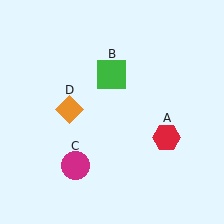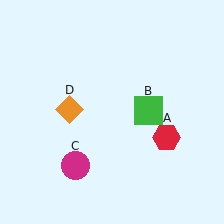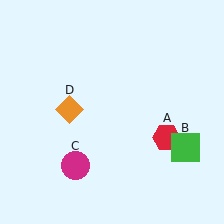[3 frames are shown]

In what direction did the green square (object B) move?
The green square (object B) moved down and to the right.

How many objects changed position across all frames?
1 object changed position: green square (object B).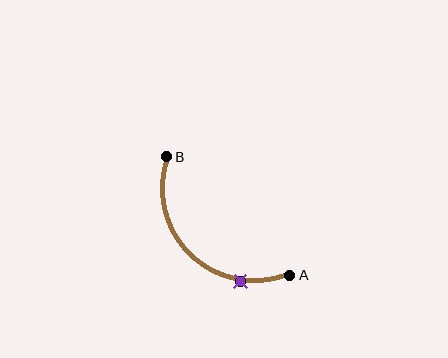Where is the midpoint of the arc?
The arc midpoint is the point on the curve farthest from the straight line joining A and B. It sits below and to the left of that line.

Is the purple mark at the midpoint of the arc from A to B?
No. The purple mark lies on the arc but is closer to endpoint A. The arc midpoint would be at the point on the curve equidistant along the arc from both A and B.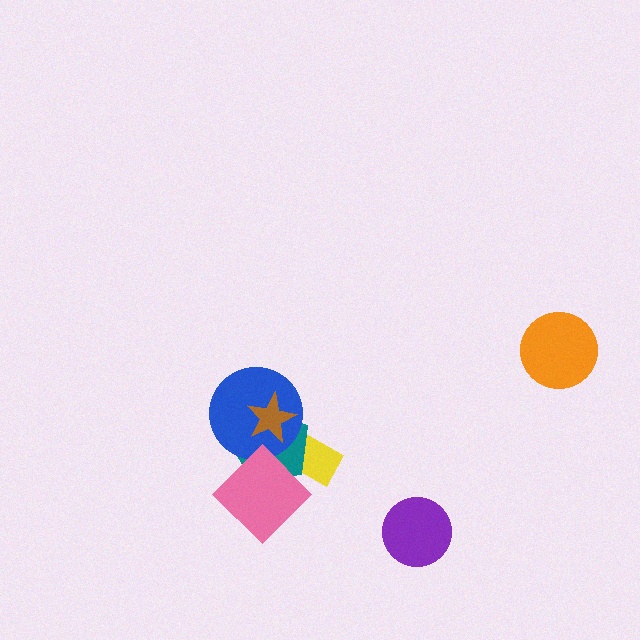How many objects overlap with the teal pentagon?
4 objects overlap with the teal pentagon.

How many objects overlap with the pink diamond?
3 objects overlap with the pink diamond.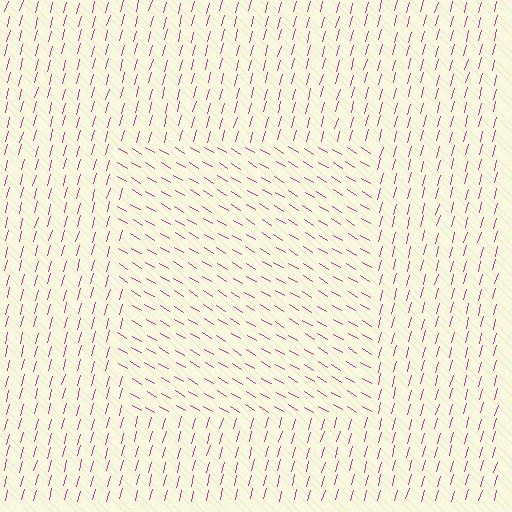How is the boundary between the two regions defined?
The boundary is defined purely by a change in line orientation (approximately 74 degrees difference). All lines are the same color and thickness.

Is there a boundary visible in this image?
Yes, there is a texture boundary formed by a change in line orientation.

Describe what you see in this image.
The image is filled with small magenta line segments. A rectangle region in the image has lines oriented differently from the surrounding lines, creating a visible texture boundary.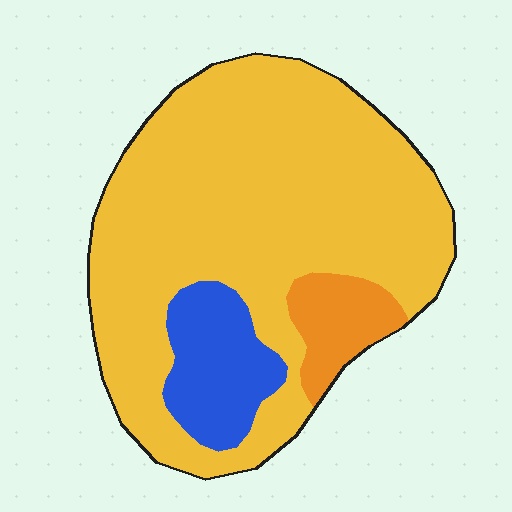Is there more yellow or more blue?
Yellow.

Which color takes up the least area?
Orange, at roughly 10%.